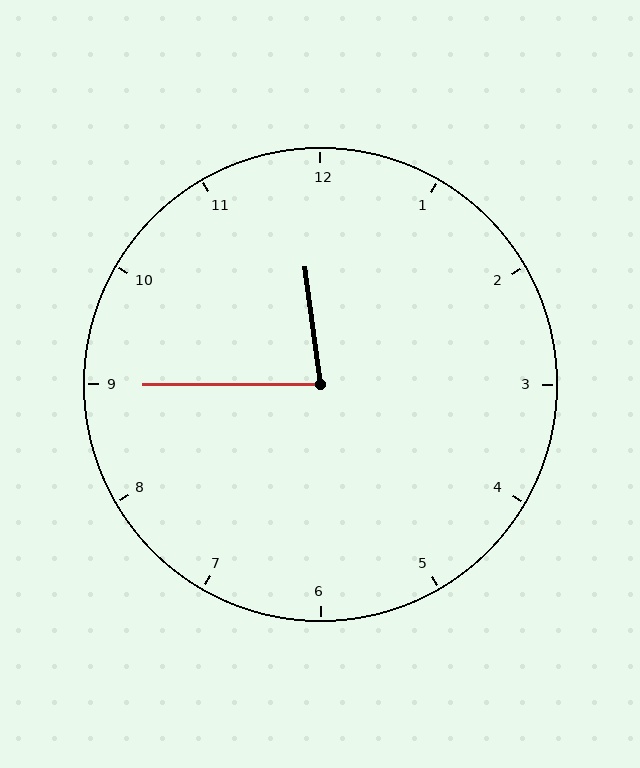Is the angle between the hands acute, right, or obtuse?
It is acute.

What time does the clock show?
11:45.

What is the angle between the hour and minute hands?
Approximately 82 degrees.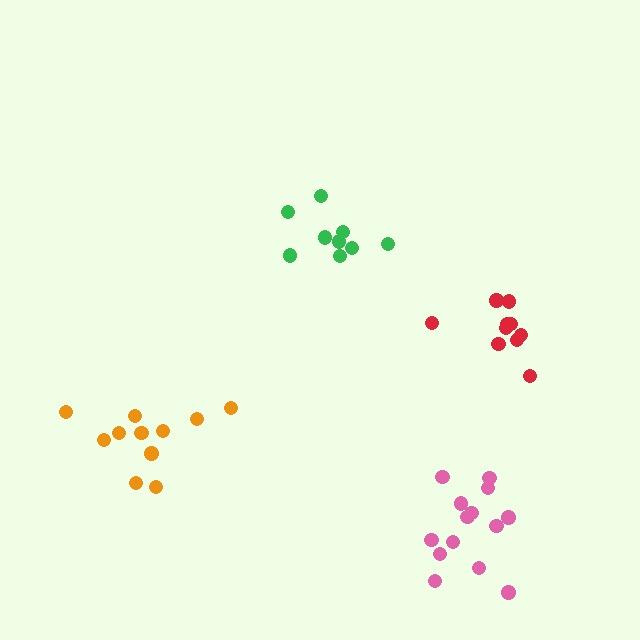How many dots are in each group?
Group 1: 9 dots, Group 2: 11 dots, Group 3: 14 dots, Group 4: 10 dots (44 total).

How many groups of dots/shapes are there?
There are 4 groups.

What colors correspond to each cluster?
The clusters are colored: green, orange, pink, red.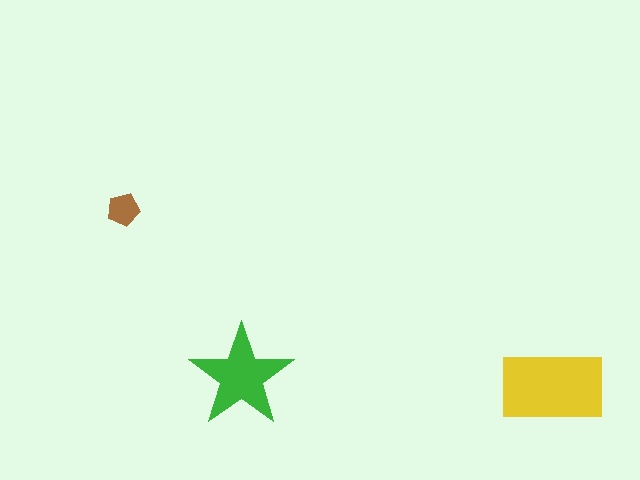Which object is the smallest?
The brown pentagon.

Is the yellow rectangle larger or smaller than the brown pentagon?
Larger.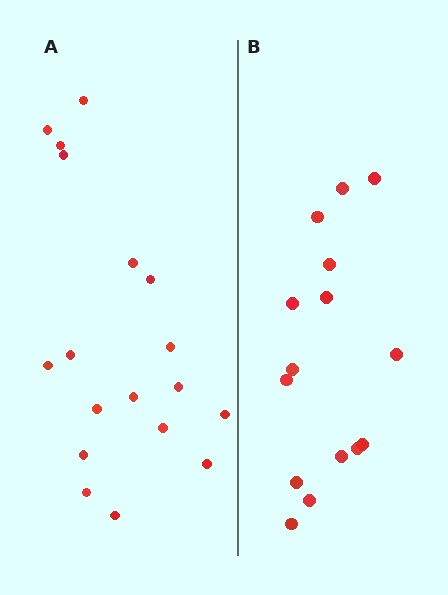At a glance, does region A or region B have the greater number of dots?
Region A (the left region) has more dots.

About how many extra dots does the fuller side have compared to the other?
Region A has just a few more — roughly 2 or 3 more dots than region B.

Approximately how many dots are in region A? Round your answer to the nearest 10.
About 20 dots. (The exact count is 18, which rounds to 20.)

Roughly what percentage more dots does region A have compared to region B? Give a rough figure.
About 20% more.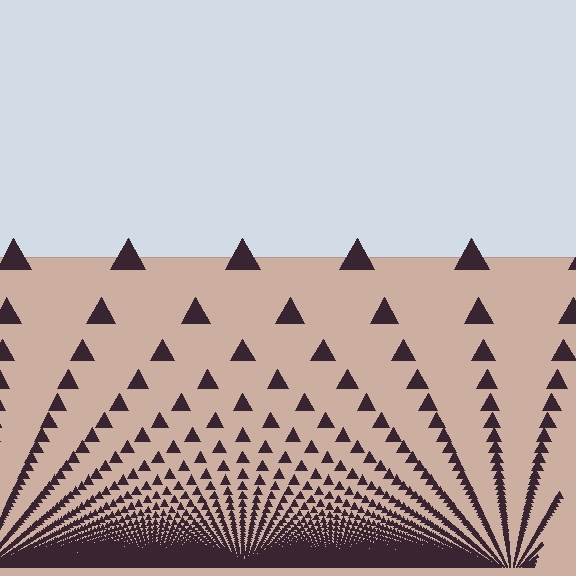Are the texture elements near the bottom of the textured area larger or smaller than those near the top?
Smaller. The gradient is inverted — elements near the bottom are smaller and denser.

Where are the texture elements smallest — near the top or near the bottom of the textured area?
Near the bottom.